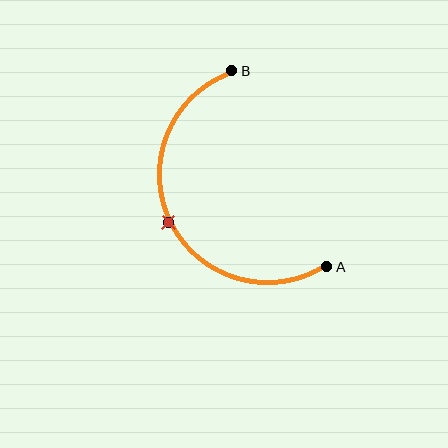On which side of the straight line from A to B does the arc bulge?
The arc bulges to the left of the straight line connecting A and B.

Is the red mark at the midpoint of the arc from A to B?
Yes. The red mark lies on the arc at equal arc-length from both A and B — it is the arc midpoint.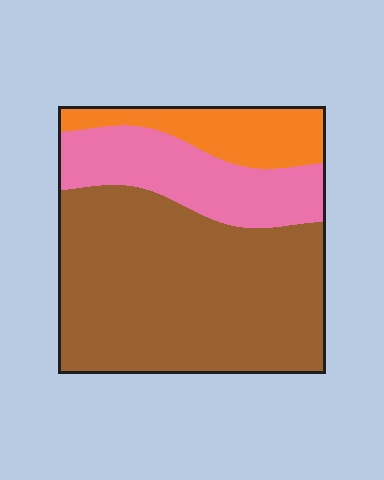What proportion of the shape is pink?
Pink takes up about one quarter (1/4) of the shape.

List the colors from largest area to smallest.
From largest to smallest: brown, pink, orange.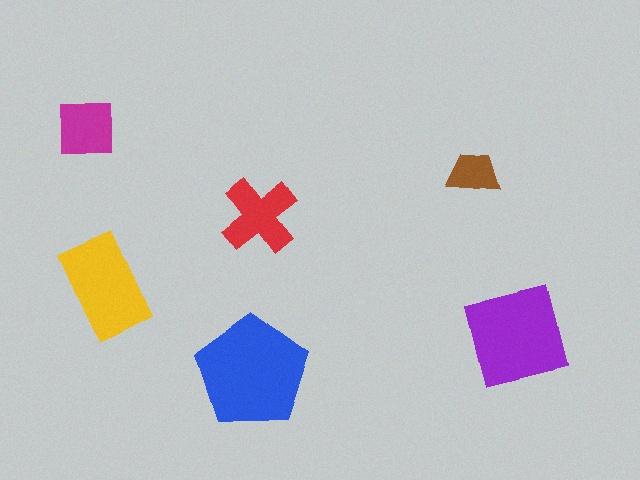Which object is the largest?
The blue pentagon.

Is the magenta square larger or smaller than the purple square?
Smaller.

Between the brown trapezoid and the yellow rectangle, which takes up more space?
The yellow rectangle.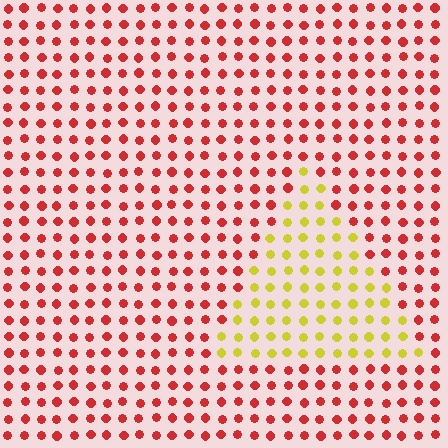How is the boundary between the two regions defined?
The boundary is defined purely by a slight shift in hue (about 63 degrees). Spacing, size, and orientation are identical on both sides.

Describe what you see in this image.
The image is filled with small red elements in a uniform arrangement. A triangle-shaped region is visible where the elements are tinted to a slightly different hue, forming a subtle color boundary.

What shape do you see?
I see a triangle.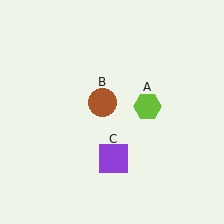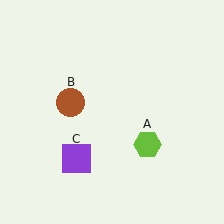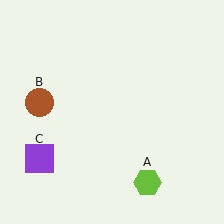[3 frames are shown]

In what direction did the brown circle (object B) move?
The brown circle (object B) moved left.